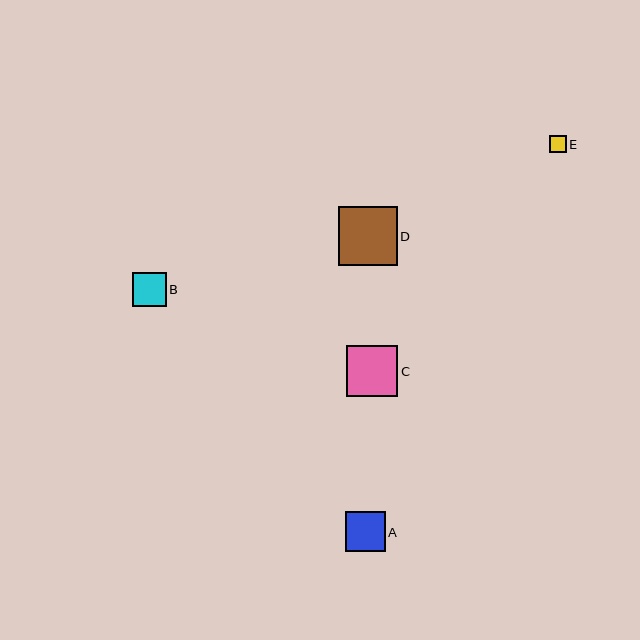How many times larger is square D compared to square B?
Square D is approximately 1.7 times the size of square B.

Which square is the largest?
Square D is the largest with a size of approximately 59 pixels.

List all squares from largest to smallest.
From largest to smallest: D, C, A, B, E.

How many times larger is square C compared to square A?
Square C is approximately 1.3 times the size of square A.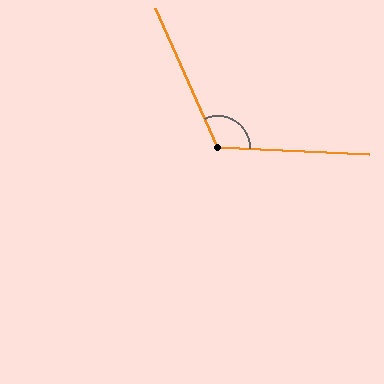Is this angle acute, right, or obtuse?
It is obtuse.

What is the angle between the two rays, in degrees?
Approximately 117 degrees.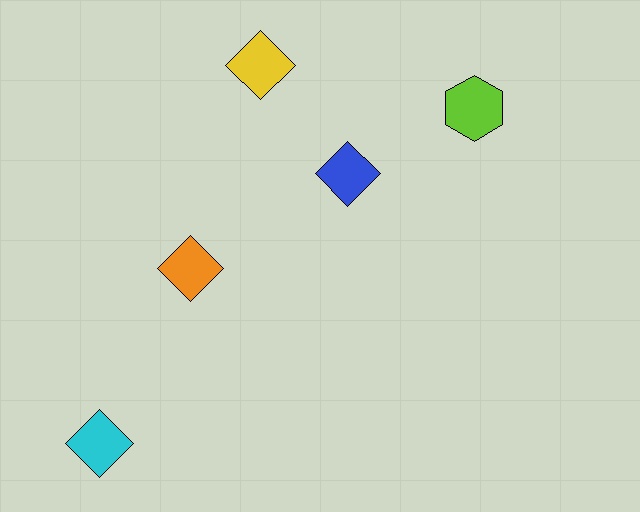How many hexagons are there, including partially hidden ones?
There is 1 hexagon.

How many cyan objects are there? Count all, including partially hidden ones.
There is 1 cyan object.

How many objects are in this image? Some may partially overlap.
There are 5 objects.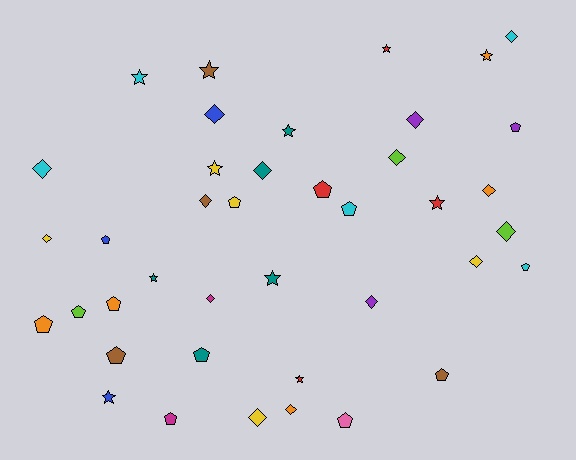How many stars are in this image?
There are 11 stars.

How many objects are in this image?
There are 40 objects.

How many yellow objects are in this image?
There are 5 yellow objects.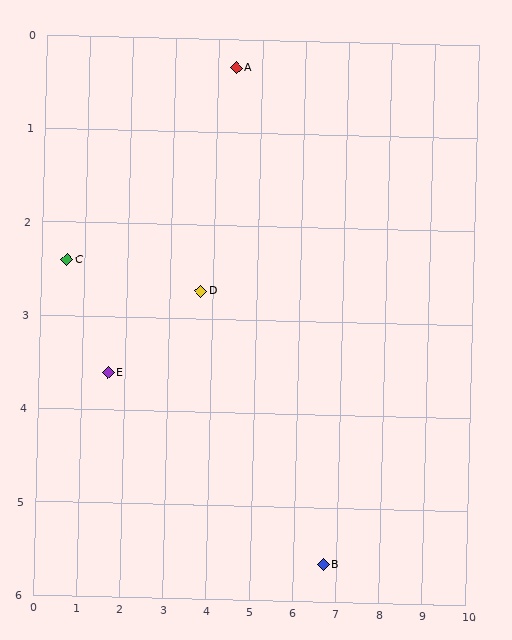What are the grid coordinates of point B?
Point B is at approximately (6.7, 5.6).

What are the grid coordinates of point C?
Point C is at approximately (0.6, 2.4).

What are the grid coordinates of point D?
Point D is at approximately (3.7, 2.7).